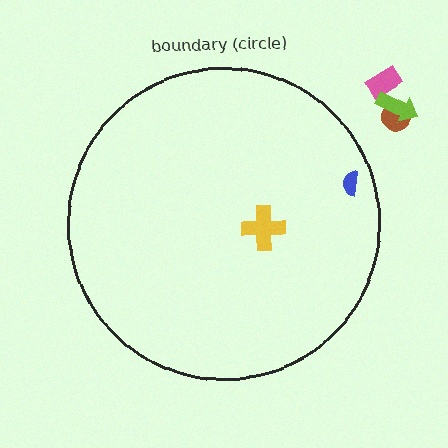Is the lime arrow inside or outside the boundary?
Outside.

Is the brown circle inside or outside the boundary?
Outside.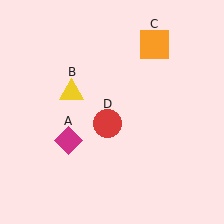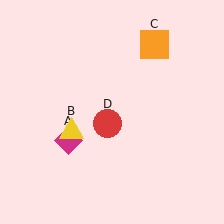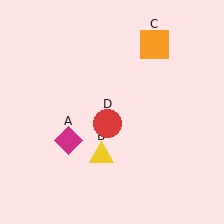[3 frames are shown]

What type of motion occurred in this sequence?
The yellow triangle (object B) rotated counterclockwise around the center of the scene.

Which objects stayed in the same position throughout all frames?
Magenta diamond (object A) and orange square (object C) and red circle (object D) remained stationary.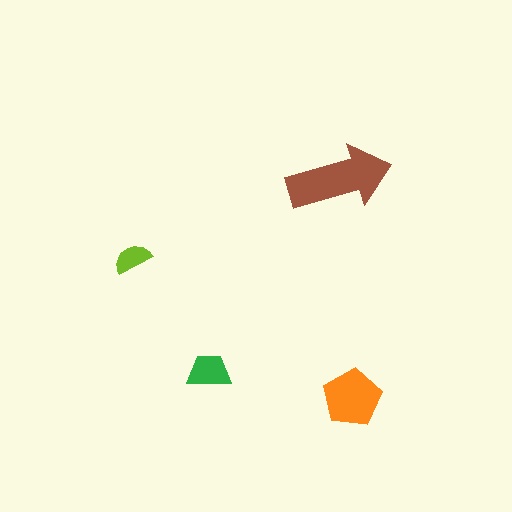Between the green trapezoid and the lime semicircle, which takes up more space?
The green trapezoid.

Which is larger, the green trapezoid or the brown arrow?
The brown arrow.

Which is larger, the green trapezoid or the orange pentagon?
The orange pentagon.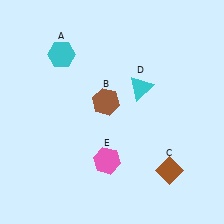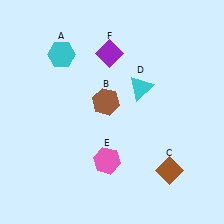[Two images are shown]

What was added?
A purple diamond (F) was added in Image 2.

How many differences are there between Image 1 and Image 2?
There is 1 difference between the two images.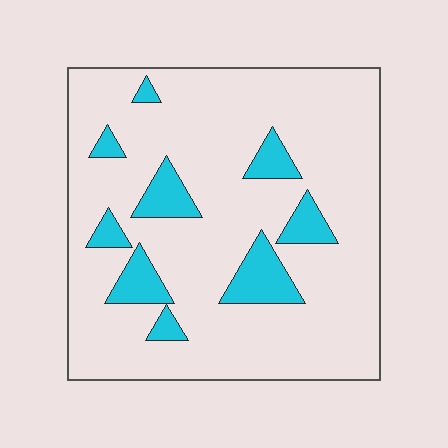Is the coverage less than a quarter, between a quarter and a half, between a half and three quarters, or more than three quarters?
Less than a quarter.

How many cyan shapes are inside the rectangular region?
9.